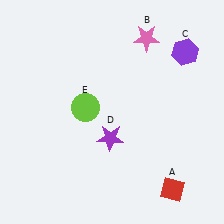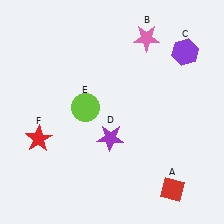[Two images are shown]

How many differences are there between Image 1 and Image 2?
There is 1 difference between the two images.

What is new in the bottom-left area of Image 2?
A red star (F) was added in the bottom-left area of Image 2.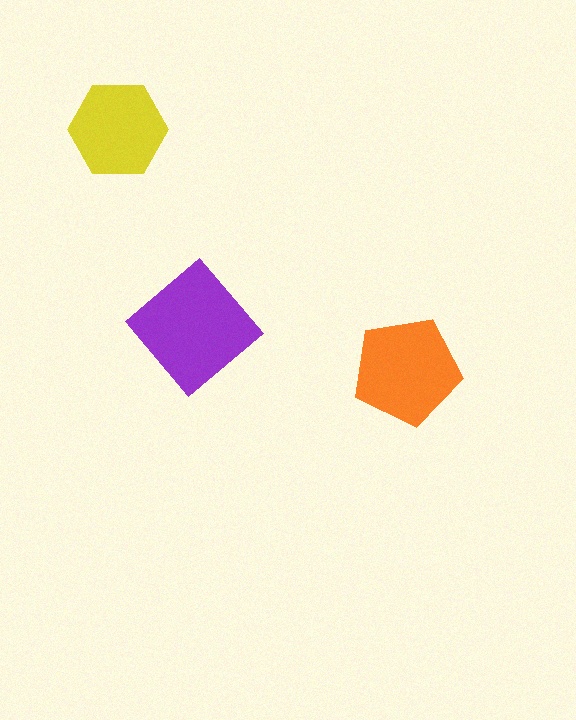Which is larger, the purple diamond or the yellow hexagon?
The purple diamond.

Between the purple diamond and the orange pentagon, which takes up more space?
The purple diamond.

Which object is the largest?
The purple diamond.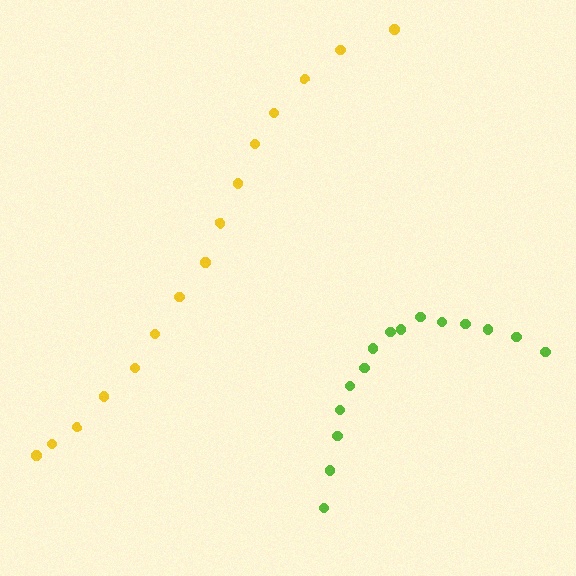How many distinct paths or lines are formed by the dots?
There are 2 distinct paths.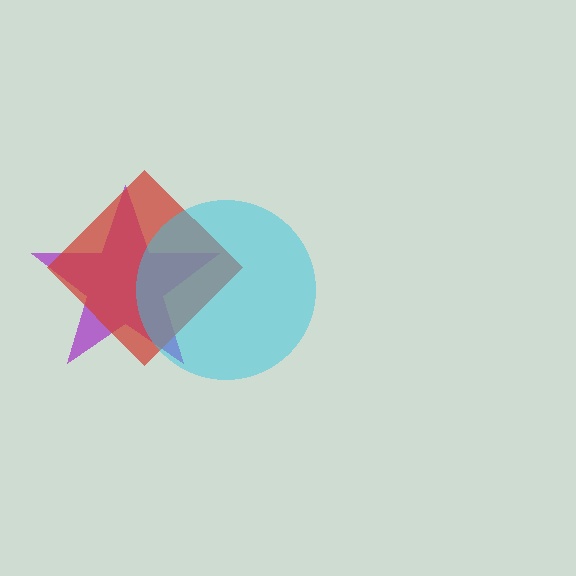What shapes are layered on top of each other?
The layered shapes are: a purple star, a red diamond, a cyan circle.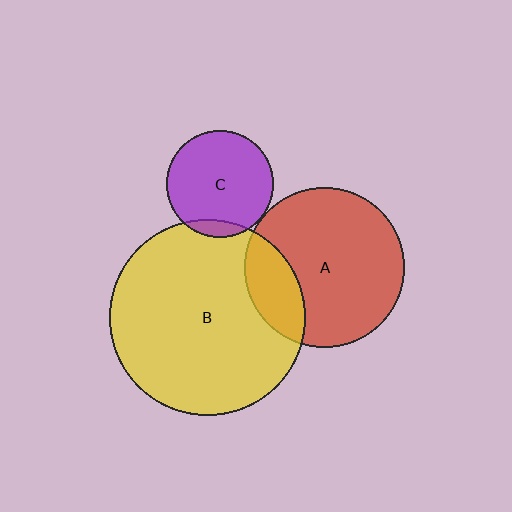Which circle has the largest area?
Circle B (yellow).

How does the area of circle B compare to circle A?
Approximately 1.5 times.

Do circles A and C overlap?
Yes.